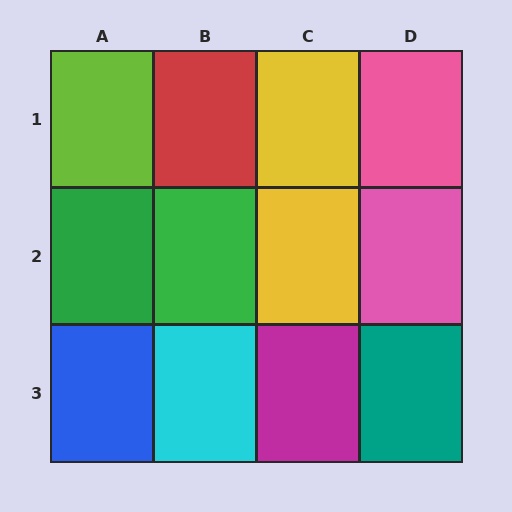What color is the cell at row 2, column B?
Green.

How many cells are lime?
1 cell is lime.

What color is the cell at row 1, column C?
Yellow.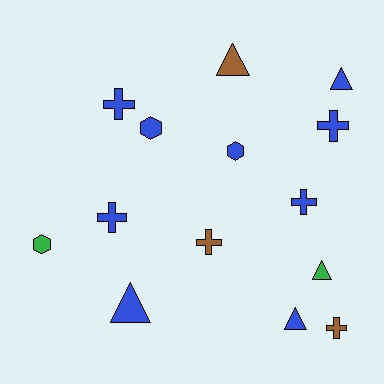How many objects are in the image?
There are 14 objects.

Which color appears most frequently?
Blue, with 9 objects.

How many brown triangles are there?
There is 1 brown triangle.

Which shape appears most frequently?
Cross, with 6 objects.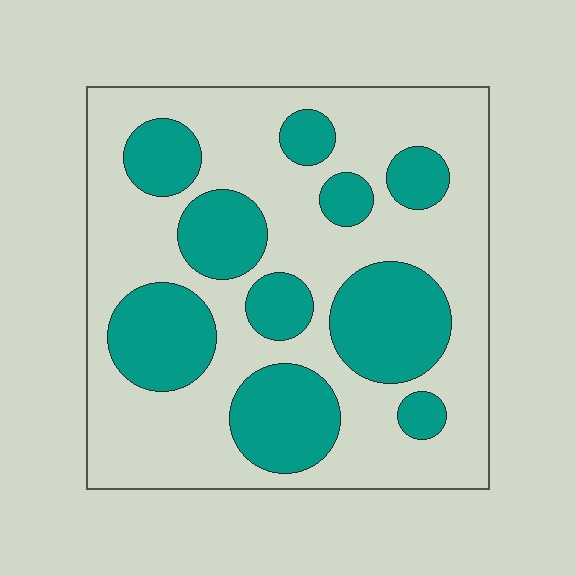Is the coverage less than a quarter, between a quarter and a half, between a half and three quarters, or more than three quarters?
Between a quarter and a half.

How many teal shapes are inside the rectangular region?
10.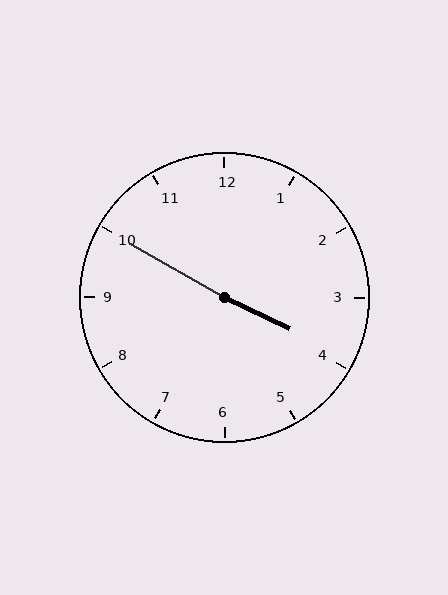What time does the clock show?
3:50.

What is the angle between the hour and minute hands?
Approximately 175 degrees.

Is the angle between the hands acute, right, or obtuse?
It is obtuse.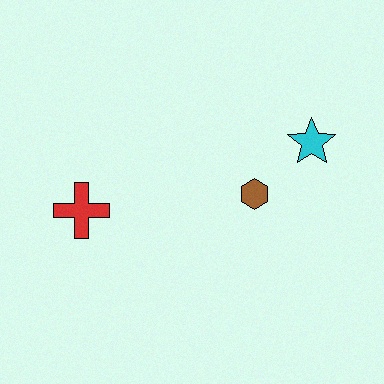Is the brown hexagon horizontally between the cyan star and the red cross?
Yes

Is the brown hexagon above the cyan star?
No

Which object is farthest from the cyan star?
The red cross is farthest from the cyan star.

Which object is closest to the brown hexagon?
The cyan star is closest to the brown hexagon.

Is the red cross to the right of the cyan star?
No